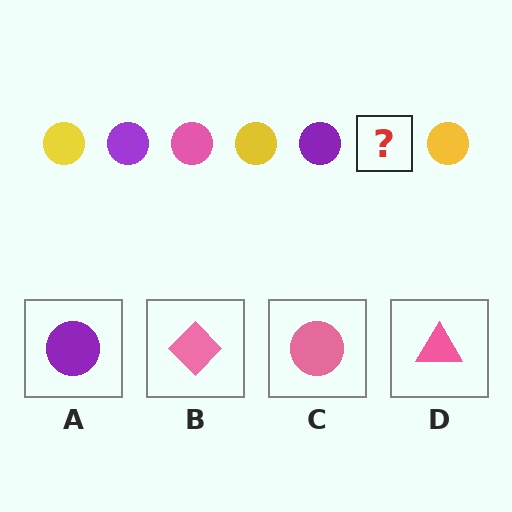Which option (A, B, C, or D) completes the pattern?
C.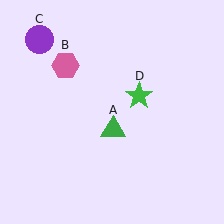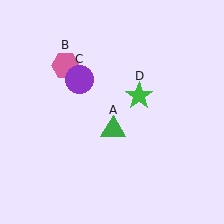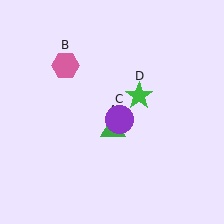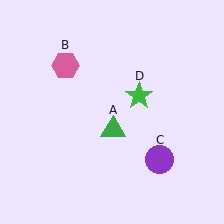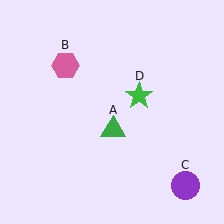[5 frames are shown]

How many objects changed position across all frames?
1 object changed position: purple circle (object C).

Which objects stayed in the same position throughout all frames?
Green triangle (object A) and pink hexagon (object B) and green star (object D) remained stationary.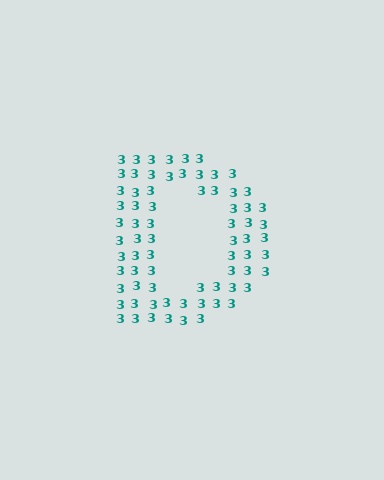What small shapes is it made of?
It is made of small digit 3's.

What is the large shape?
The large shape is the letter D.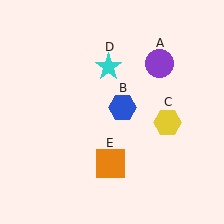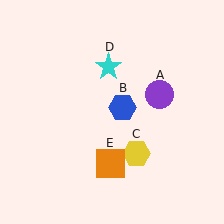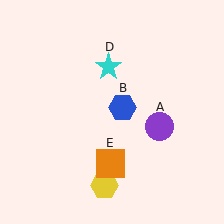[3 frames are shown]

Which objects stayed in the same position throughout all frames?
Blue hexagon (object B) and cyan star (object D) and orange square (object E) remained stationary.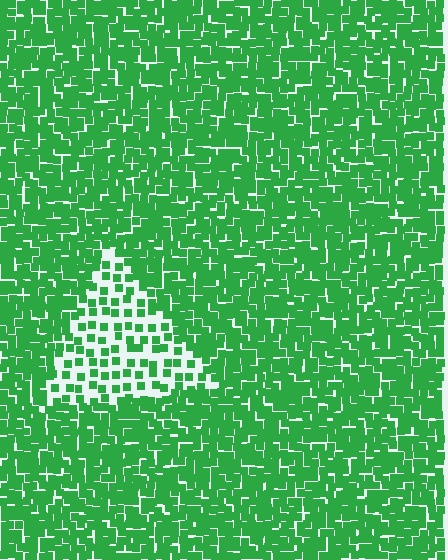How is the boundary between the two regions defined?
The boundary is defined by a change in element density (approximately 2.5x ratio). All elements are the same color, size, and shape.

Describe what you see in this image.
The image contains small green elements arranged at two different densities. A triangle-shaped region is visible where the elements are less densely packed than the surrounding area.